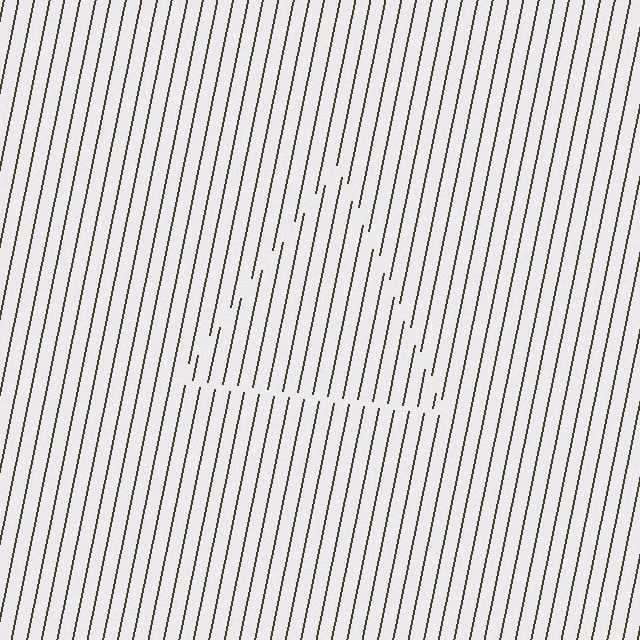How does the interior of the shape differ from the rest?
The interior of the shape contains the same grating, shifted by half a period — the contour is defined by the phase discontinuity where line-ends from the inner and outer gratings abut.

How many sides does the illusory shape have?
3 sides — the line-ends trace a triangle.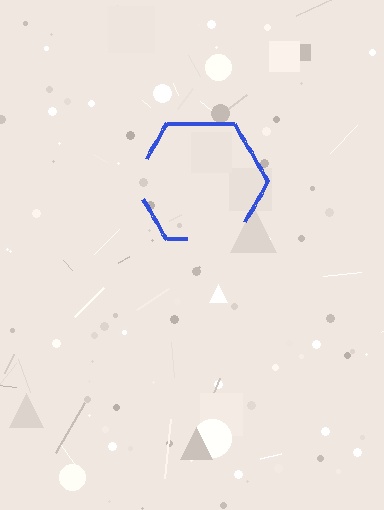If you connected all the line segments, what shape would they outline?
They would outline a hexagon.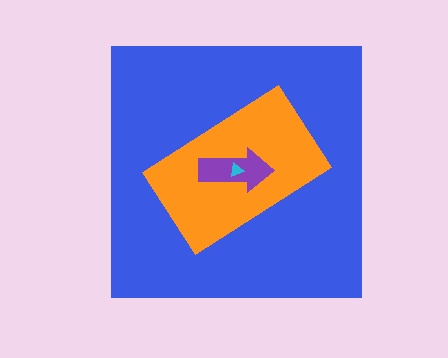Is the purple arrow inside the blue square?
Yes.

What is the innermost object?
The cyan triangle.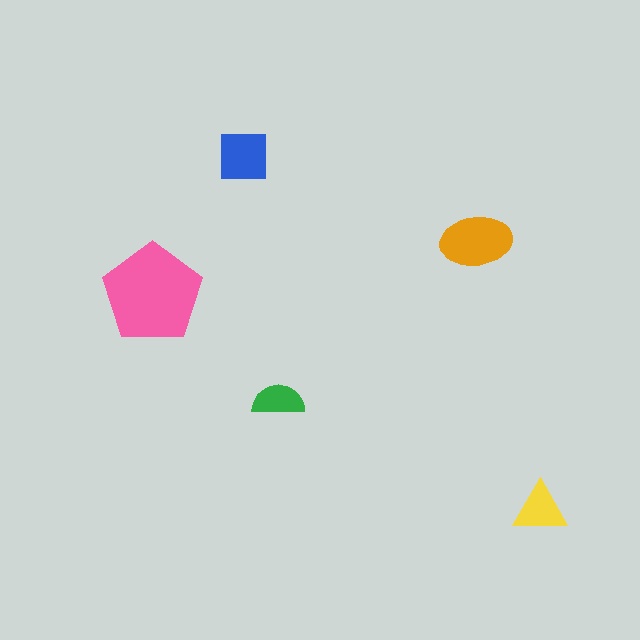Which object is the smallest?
The green semicircle.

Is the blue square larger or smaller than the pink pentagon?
Smaller.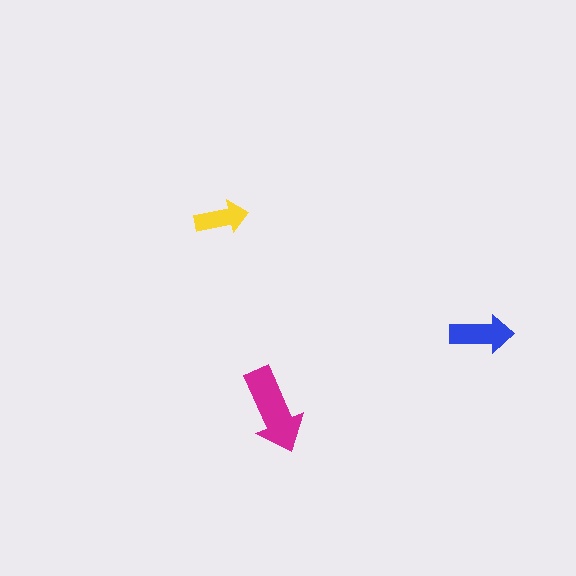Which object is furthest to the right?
The blue arrow is rightmost.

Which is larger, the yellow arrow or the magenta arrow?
The magenta one.